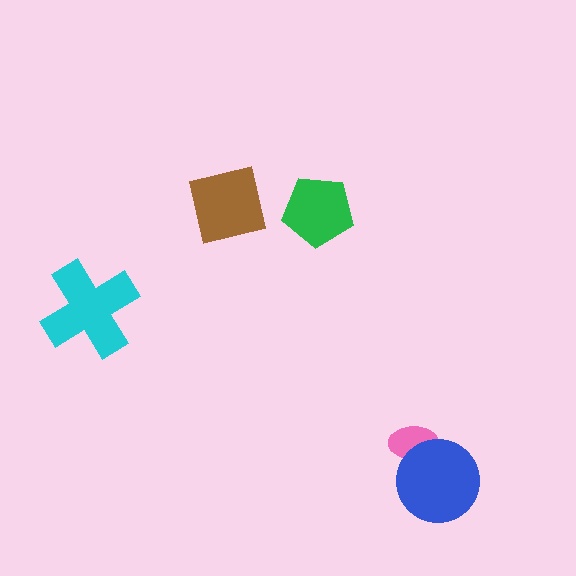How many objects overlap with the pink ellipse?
1 object overlaps with the pink ellipse.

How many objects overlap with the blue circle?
1 object overlaps with the blue circle.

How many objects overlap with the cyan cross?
0 objects overlap with the cyan cross.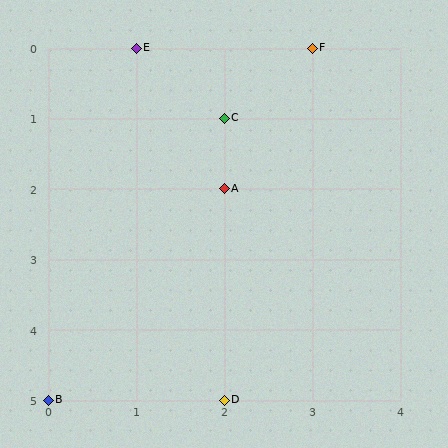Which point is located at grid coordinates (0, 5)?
Point B is at (0, 5).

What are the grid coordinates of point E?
Point E is at grid coordinates (1, 0).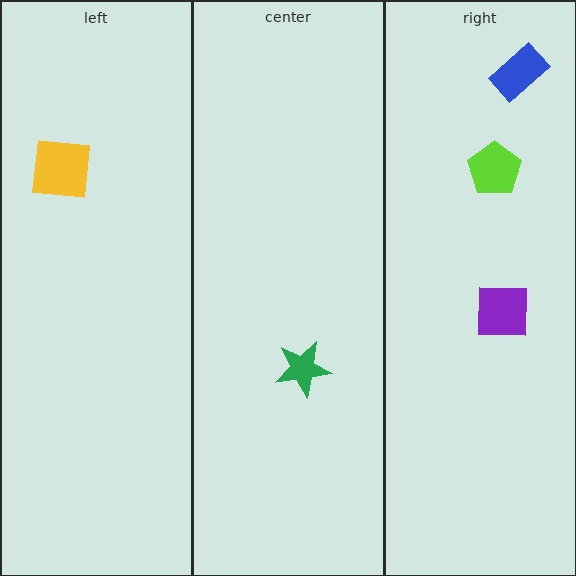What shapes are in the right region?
The lime pentagon, the purple square, the blue rectangle.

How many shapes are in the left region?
1.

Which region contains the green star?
The center region.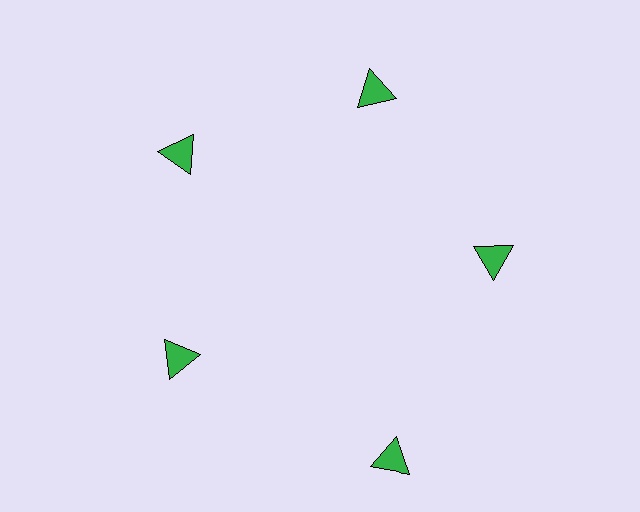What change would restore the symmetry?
The symmetry would be restored by moving it inward, back onto the ring so that all 5 triangles sit at equal angles and equal distance from the center.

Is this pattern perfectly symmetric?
No. The 5 green triangles are arranged in a ring, but one element near the 5 o'clock position is pushed outward from the center, breaking the 5-fold rotational symmetry.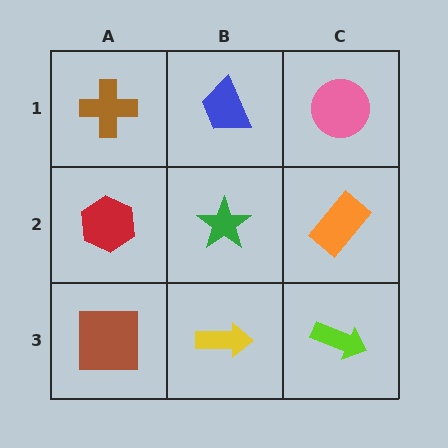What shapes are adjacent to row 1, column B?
A green star (row 2, column B), a brown cross (row 1, column A), a pink circle (row 1, column C).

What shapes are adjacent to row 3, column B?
A green star (row 2, column B), a brown square (row 3, column A), a lime arrow (row 3, column C).